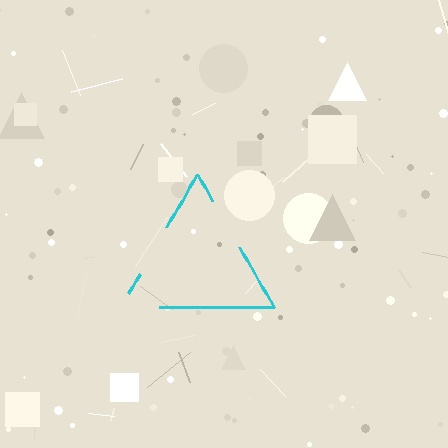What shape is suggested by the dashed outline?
The dashed outline suggests a triangle.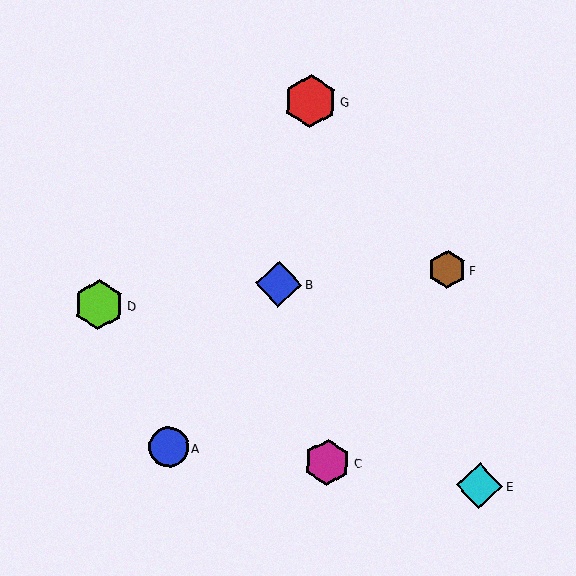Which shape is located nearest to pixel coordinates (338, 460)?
The magenta hexagon (labeled C) at (327, 462) is nearest to that location.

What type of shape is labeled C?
Shape C is a magenta hexagon.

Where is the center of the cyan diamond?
The center of the cyan diamond is at (480, 486).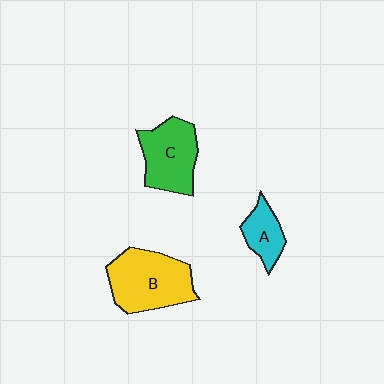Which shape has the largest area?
Shape B (yellow).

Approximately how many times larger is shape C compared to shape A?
Approximately 1.8 times.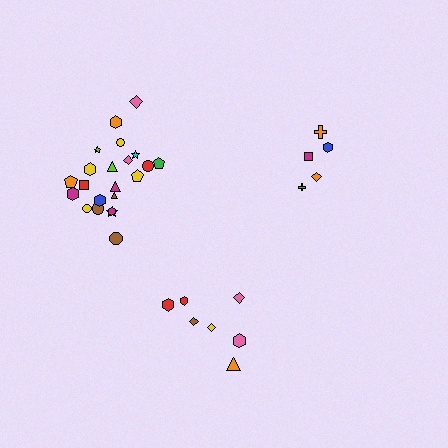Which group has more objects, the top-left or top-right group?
The top-left group.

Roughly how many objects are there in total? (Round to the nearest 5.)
Roughly 35 objects in total.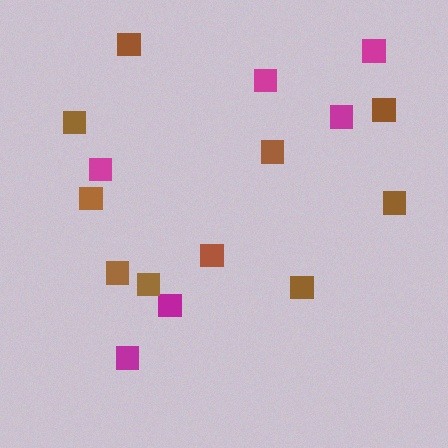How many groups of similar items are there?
There are 2 groups: one group of magenta squares (6) and one group of brown squares (10).